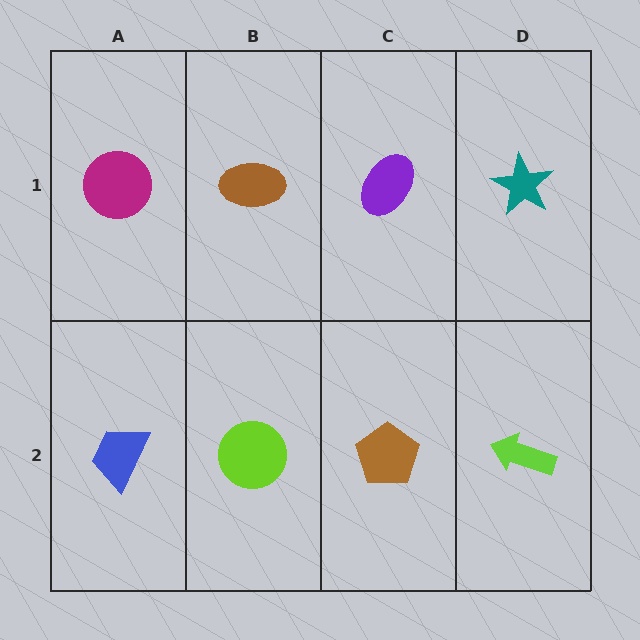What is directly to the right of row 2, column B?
A brown pentagon.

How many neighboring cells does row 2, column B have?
3.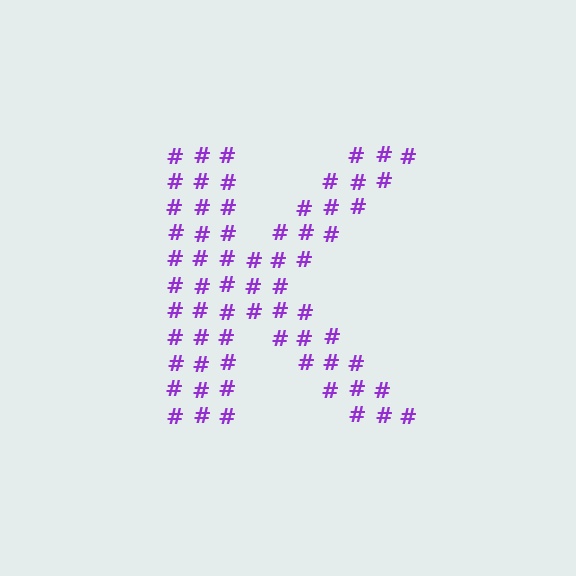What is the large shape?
The large shape is the letter K.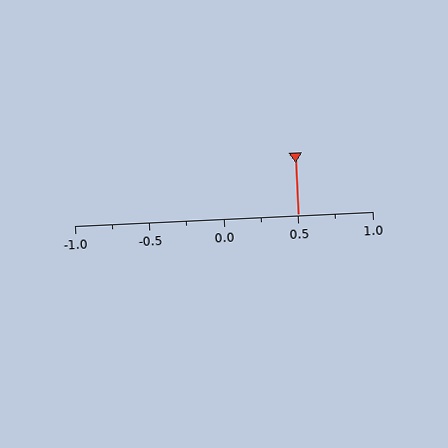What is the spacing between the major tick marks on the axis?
The major ticks are spaced 0.5 apart.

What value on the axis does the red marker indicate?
The marker indicates approximately 0.5.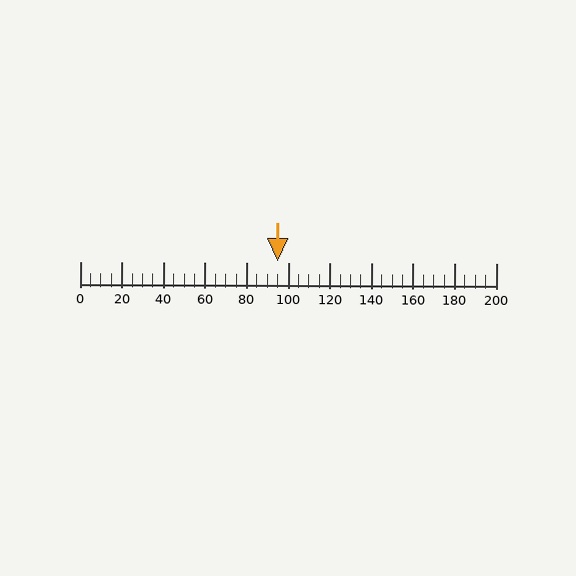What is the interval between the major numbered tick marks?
The major tick marks are spaced 20 units apart.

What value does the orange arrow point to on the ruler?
The orange arrow points to approximately 95.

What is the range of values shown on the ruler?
The ruler shows values from 0 to 200.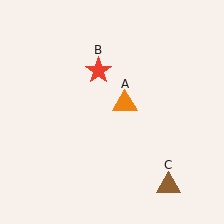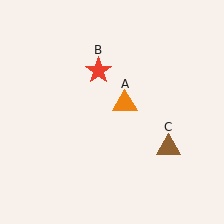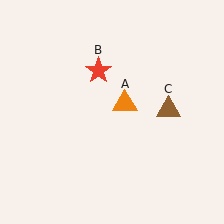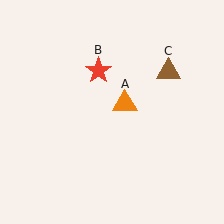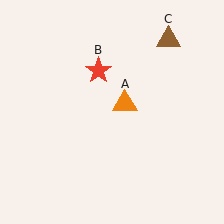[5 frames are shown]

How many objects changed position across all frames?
1 object changed position: brown triangle (object C).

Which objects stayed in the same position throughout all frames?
Orange triangle (object A) and red star (object B) remained stationary.